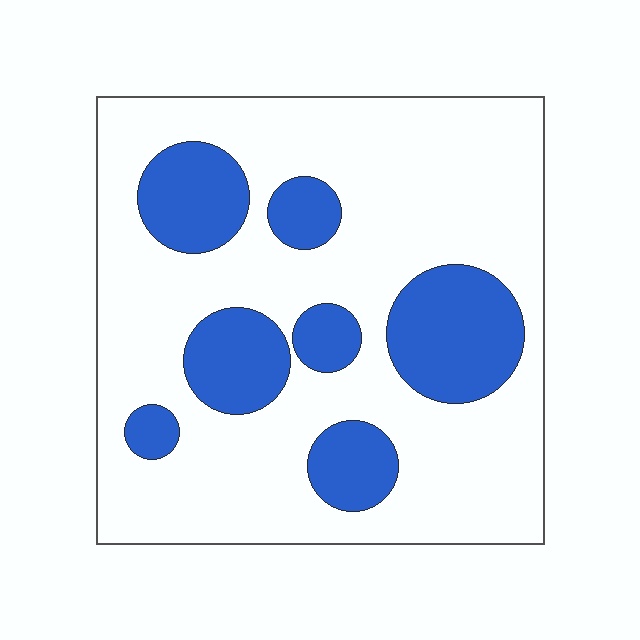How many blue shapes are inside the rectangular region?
7.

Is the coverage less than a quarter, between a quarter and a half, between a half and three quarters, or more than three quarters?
Between a quarter and a half.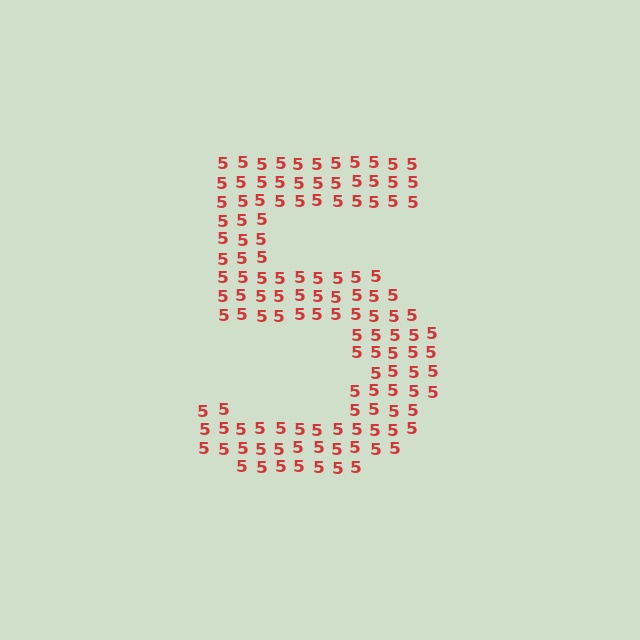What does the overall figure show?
The overall figure shows the digit 5.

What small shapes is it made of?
It is made of small digit 5's.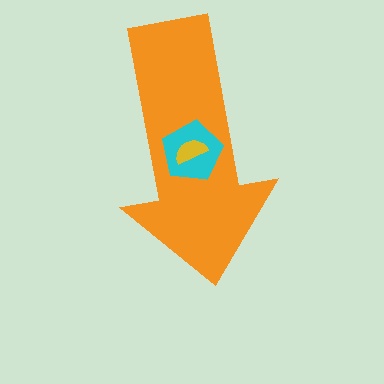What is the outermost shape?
The orange arrow.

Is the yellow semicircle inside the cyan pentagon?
Yes.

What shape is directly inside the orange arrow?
The cyan pentagon.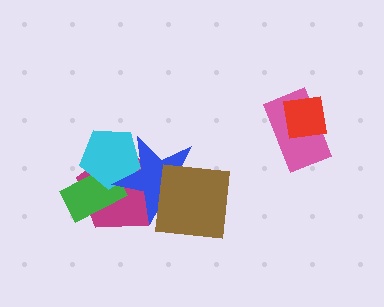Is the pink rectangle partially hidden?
Yes, it is partially covered by another shape.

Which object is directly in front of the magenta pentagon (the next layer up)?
The green rectangle is directly in front of the magenta pentagon.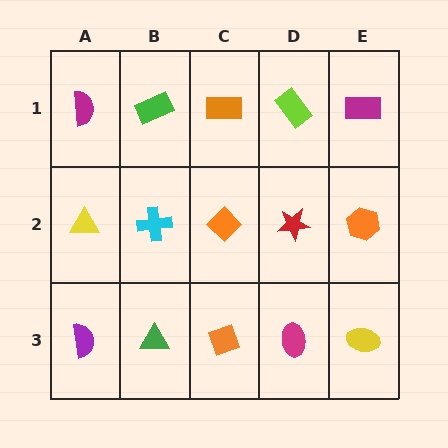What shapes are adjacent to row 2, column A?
A magenta semicircle (row 1, column A), a purple semicircle (row 3, column A), a cyan cross (row 2, column B).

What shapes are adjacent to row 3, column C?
An orange diamond (row 2, column C), a green triangle (row 3, column B), a magenta ellipse (row 3, column D).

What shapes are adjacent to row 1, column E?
An orange hexagon (row 2, column E), a lime rectangle (row 1, column D).